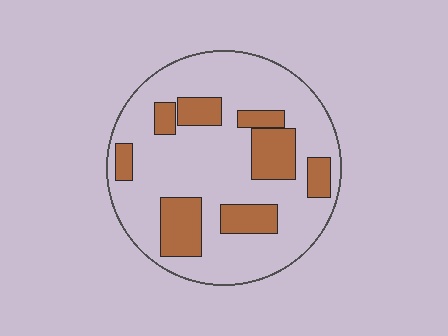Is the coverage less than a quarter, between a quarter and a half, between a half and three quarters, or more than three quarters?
Between a quarter and a half.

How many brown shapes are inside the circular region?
8.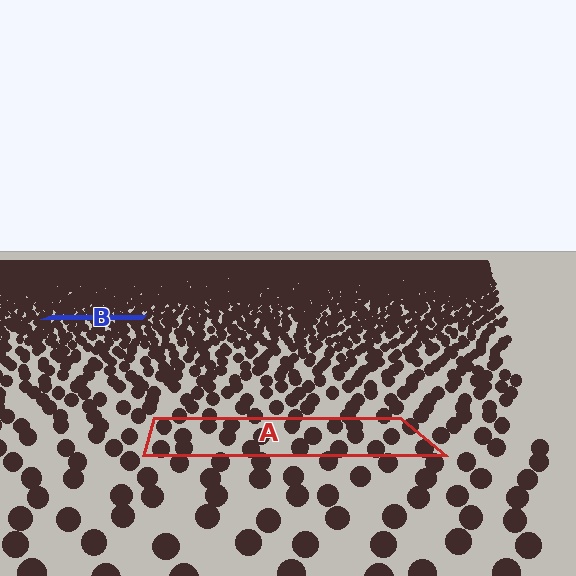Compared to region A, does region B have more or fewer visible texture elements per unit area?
Region B has more texture elements per unit area — they are packed more densely because it is farther away.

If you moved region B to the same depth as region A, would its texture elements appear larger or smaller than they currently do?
They would appear larger. At a closer depth, the same texture elements are projected at a bigger on-screen size.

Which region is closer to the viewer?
Region A is closer. The texture elements there are larger and more spread out.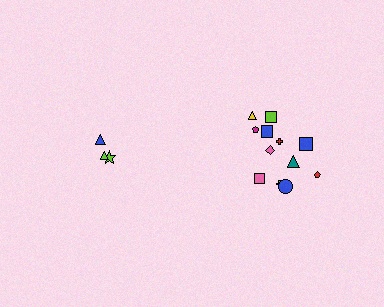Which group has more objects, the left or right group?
The right group.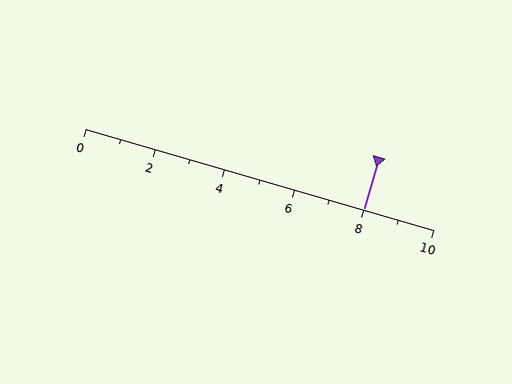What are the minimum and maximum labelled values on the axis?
The axis runs from 0 to 10.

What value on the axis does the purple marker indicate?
The marker indicates approximately 8.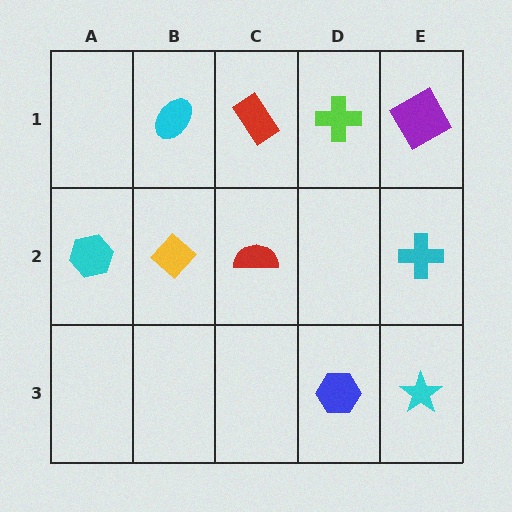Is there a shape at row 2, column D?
No, that cell is empty.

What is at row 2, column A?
A cyan hexagon.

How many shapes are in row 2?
4 shapes.